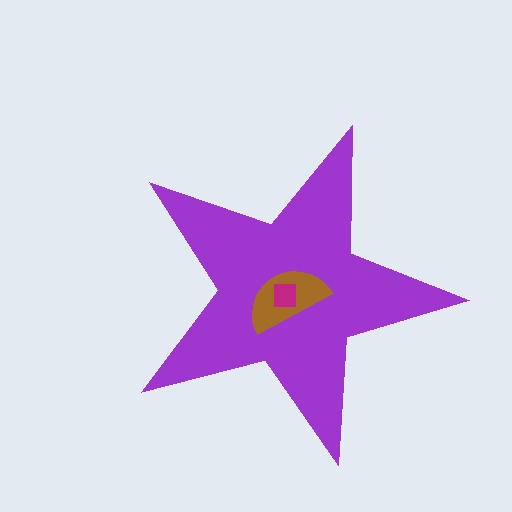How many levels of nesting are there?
3.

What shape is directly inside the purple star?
The brown semicircle.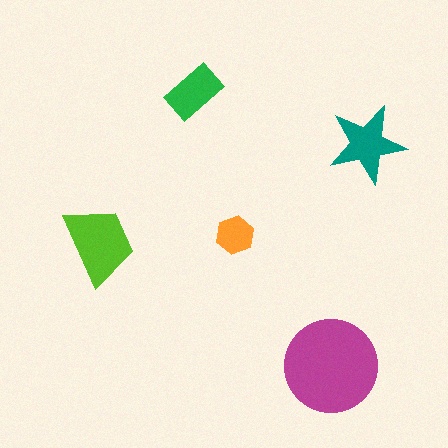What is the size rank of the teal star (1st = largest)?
3rd.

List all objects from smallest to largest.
The orange hexagon, the green rectangle, the teal star, the lime trapezoid, the magenta circle.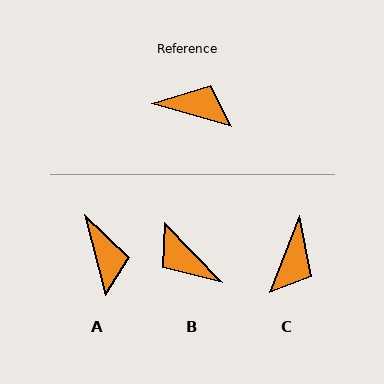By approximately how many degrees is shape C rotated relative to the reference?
Approximately 96 degrees clockwise.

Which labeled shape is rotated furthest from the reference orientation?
B, about 149 degrees away.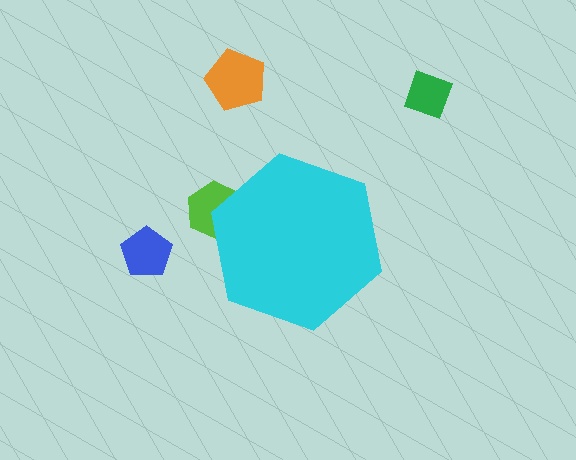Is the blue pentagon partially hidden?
No, the blue pentagon is fully visible.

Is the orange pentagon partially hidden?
No, the orange pentagon is fully visible.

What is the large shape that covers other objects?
A cyan hexagon.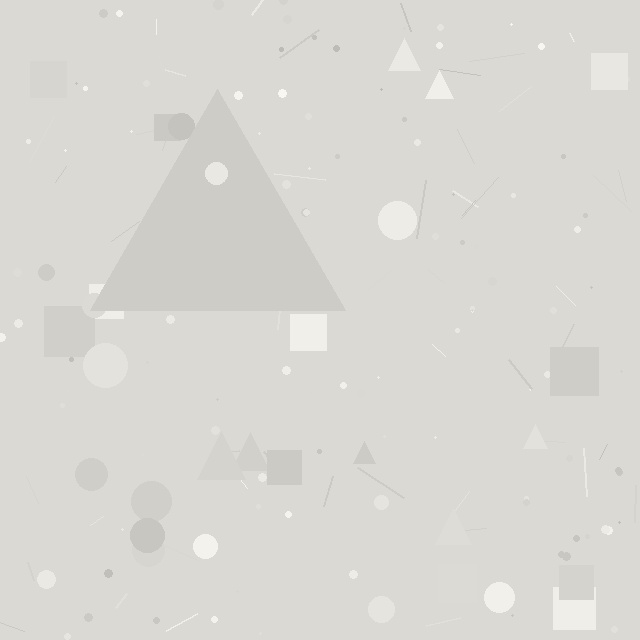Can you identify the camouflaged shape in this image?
The camouflaged shape is a triangle.